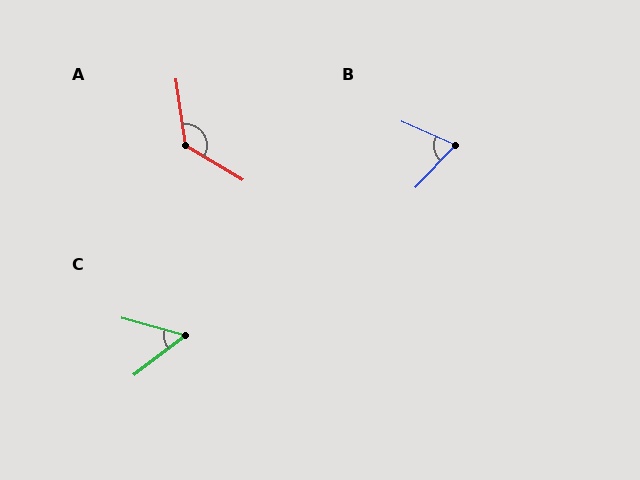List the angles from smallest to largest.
C (53°), B (70°), A (129°).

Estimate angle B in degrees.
Approximately 70 degrees.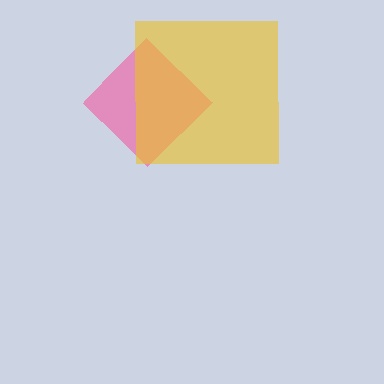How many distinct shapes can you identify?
There are 2 distinct shapes: a pink diamond, a yellow square.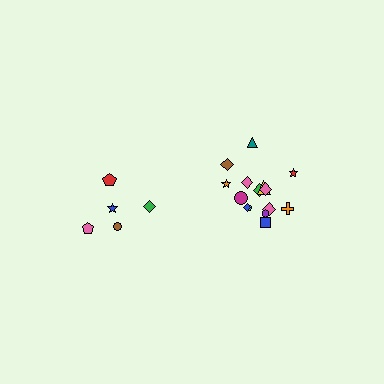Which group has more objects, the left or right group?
The right group.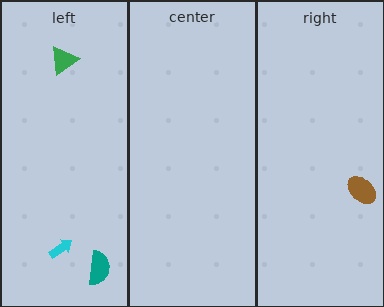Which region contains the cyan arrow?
The left region.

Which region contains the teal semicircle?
The left region.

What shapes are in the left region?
The cyan arrow, the teal semicircle, the green triangle.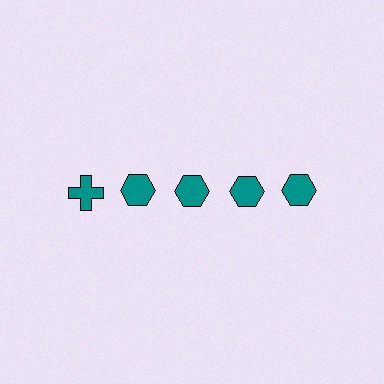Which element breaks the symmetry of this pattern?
The teal cross in the top row, leftmost column breaks the symmetry. All other shapes are teal hexagons.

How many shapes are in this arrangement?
There are 5 shapes arranged in a grid pattern.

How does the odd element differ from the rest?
It has a different shape: cross instead of hexagon.